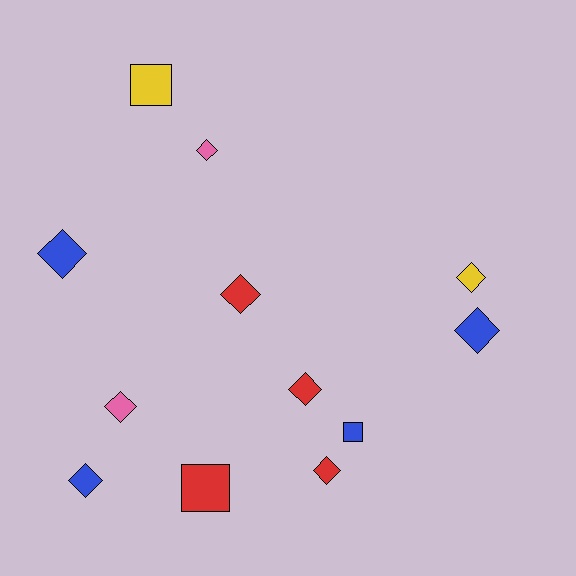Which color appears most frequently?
Blue, with 4 objects.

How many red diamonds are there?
There are 3 red diamonds.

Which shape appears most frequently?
Diamond, with 9 objects.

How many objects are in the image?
There are 12 objects.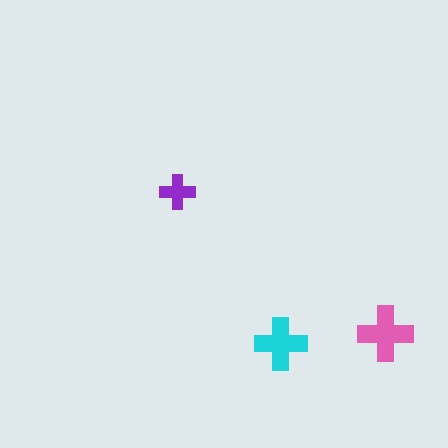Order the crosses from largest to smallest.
the pink one, the cyan one, the purple one.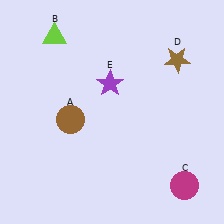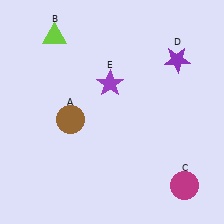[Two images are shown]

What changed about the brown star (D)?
In Image 1, D is brown. In Image 2, it changed to purple.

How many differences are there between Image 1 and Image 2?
There is 1 difference between the two images.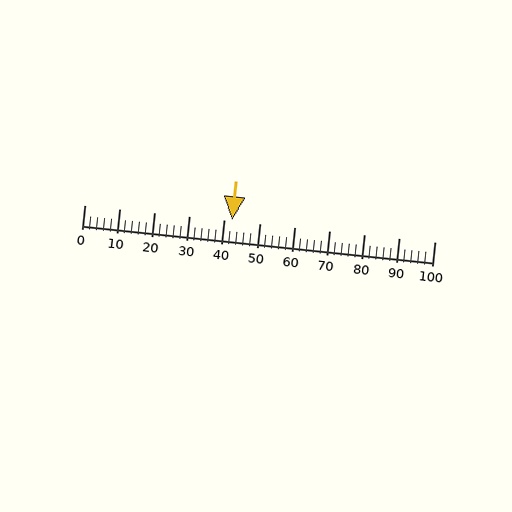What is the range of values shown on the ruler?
The ruler shows values from 0 to 100.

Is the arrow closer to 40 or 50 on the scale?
The arrow is closer to 40.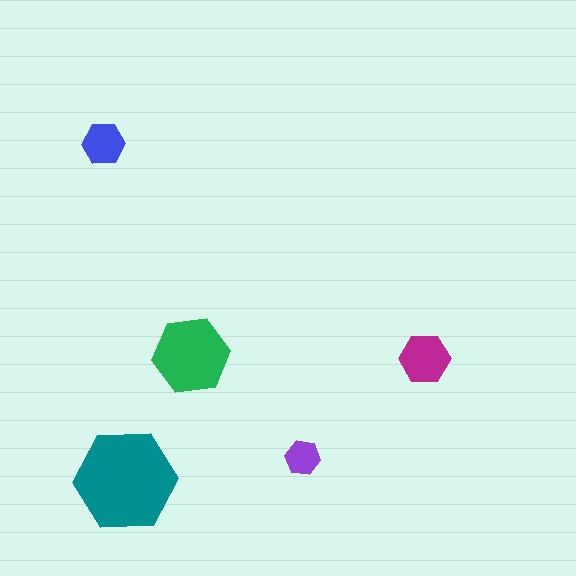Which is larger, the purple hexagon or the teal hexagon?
The teal one.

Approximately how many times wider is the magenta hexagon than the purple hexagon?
About 1.5 times wider.